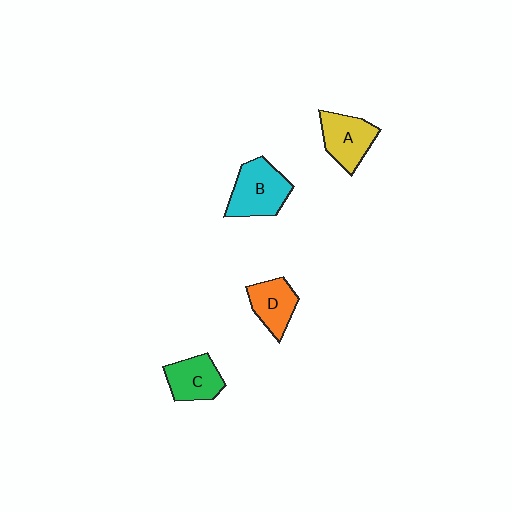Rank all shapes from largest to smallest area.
From largest to smallest: B (cyan), A (yellow), C (green), D (orange).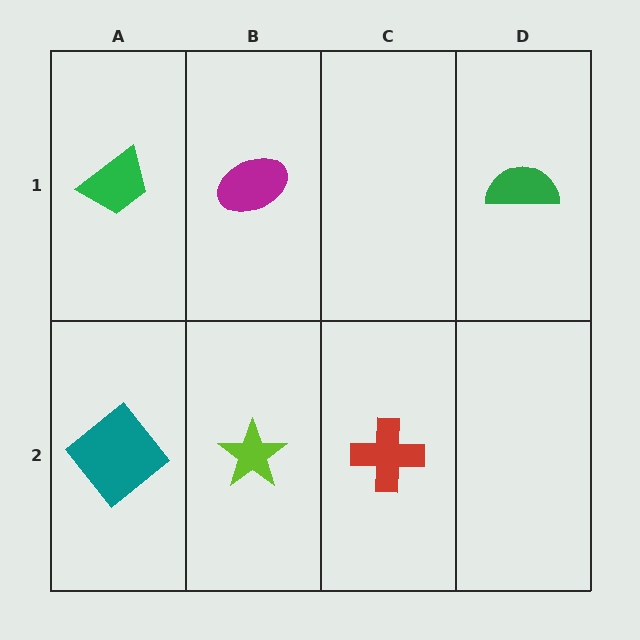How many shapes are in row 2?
3 shapes.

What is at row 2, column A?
A teal diamond.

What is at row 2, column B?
A lime star.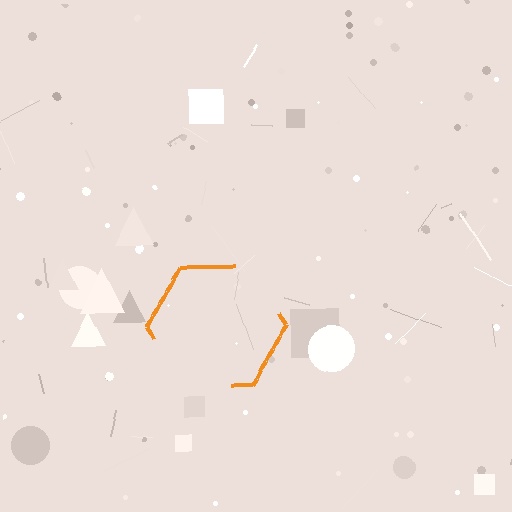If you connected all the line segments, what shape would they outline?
They would outline a hexagon.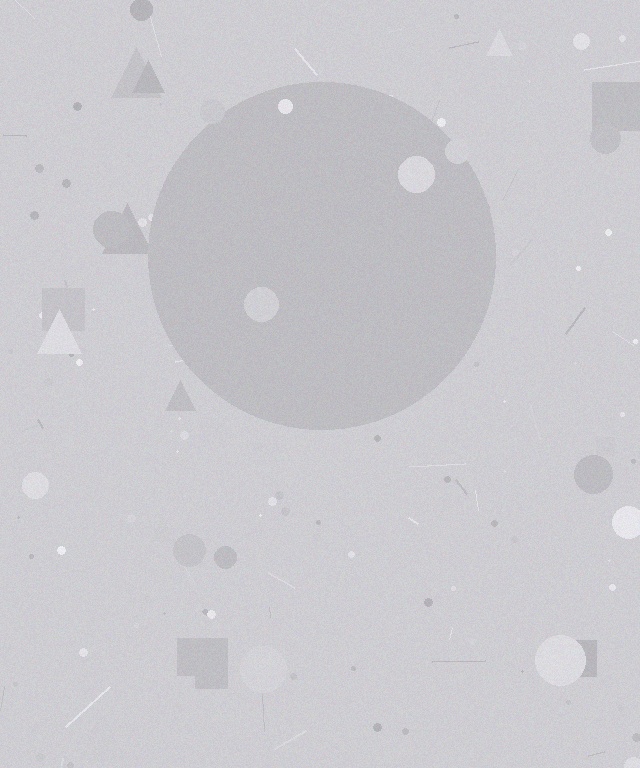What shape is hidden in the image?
A circle is hidden in the image.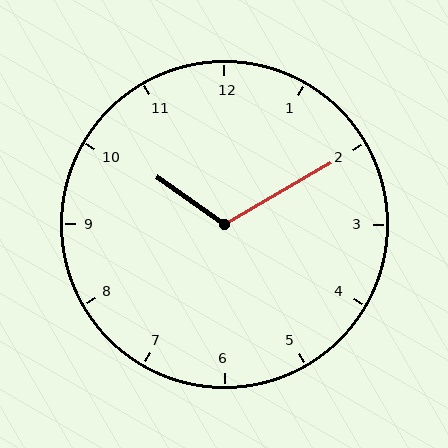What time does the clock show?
10:10.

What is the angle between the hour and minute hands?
Approximately 115 degrees.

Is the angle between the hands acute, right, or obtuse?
It is obtuse.